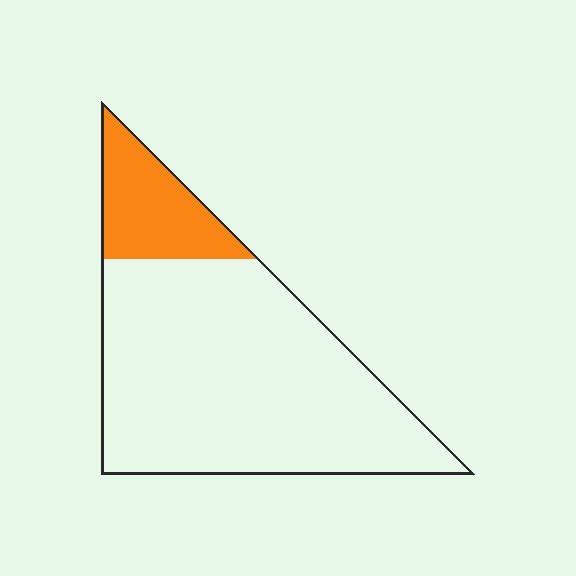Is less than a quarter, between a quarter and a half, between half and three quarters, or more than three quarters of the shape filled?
Less than a quarter.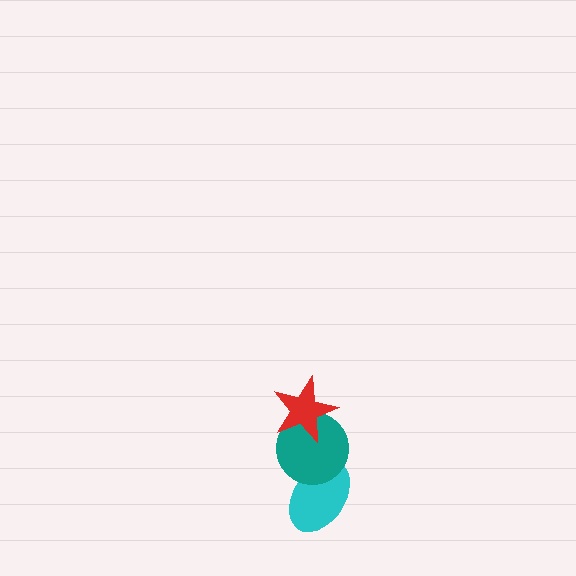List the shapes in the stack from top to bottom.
From top to bottom: the red star, the teal circle, the cyan ellipse.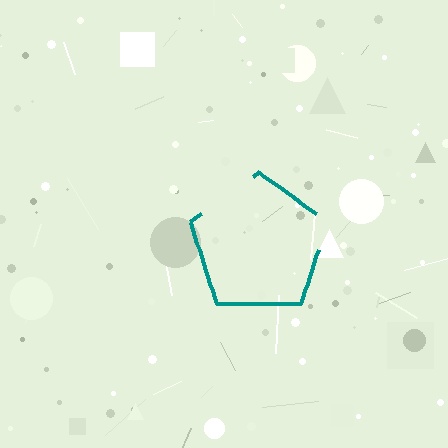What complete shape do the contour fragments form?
The contour fragments form a pentagon.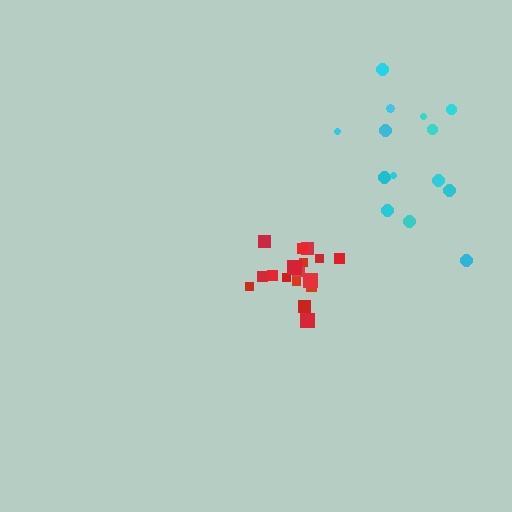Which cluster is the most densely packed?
Red.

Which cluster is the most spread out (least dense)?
Cyan.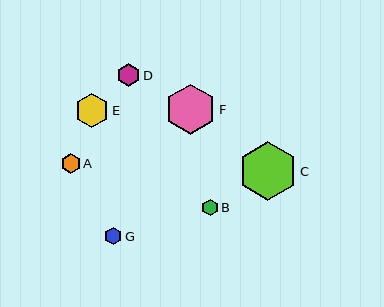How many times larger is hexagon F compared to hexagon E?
Hexagon F is approximately 1.5 times the size of hexagon E.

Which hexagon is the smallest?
Hexagon B is the smallest with a size of approximately 17 pixels.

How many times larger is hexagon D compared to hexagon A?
Hexagon D is approximately 1.2 times the size of hexagon A.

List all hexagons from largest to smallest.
From largest to smallest: C, F, E, D, A, G, B.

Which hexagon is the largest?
Hexagon C is the largest with a size of approximately 59 pixels.